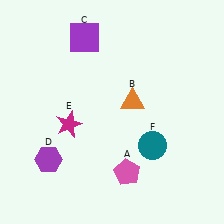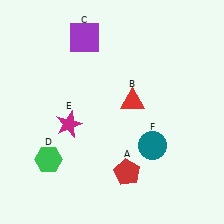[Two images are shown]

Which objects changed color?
A changed from pink to red. B changed from orange to red. D changed from purple to green.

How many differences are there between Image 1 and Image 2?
There are 3 differences between the two images.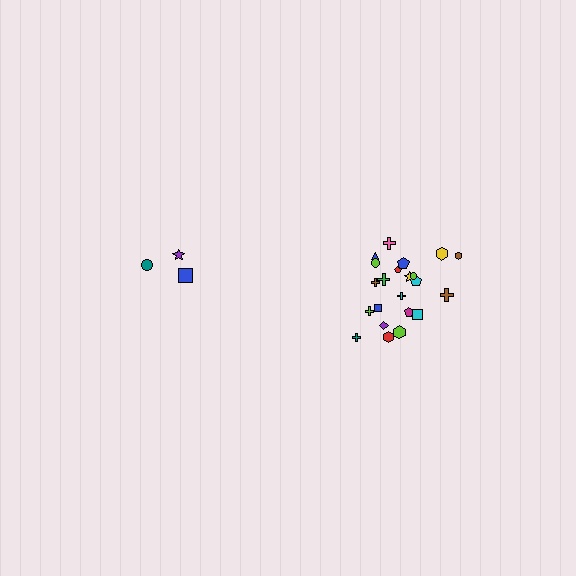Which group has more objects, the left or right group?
The right group.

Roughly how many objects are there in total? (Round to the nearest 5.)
Roughly 25 objects in total.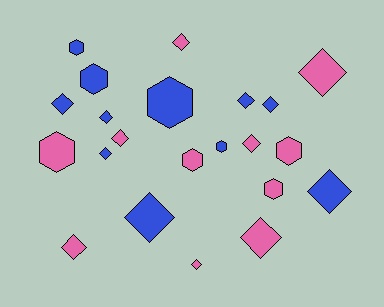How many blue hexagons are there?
There are 4 blue hexagons.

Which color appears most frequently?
Pink, with 11 objects.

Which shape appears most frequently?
Diamond, with 14 objects.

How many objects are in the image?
There are 22 objects.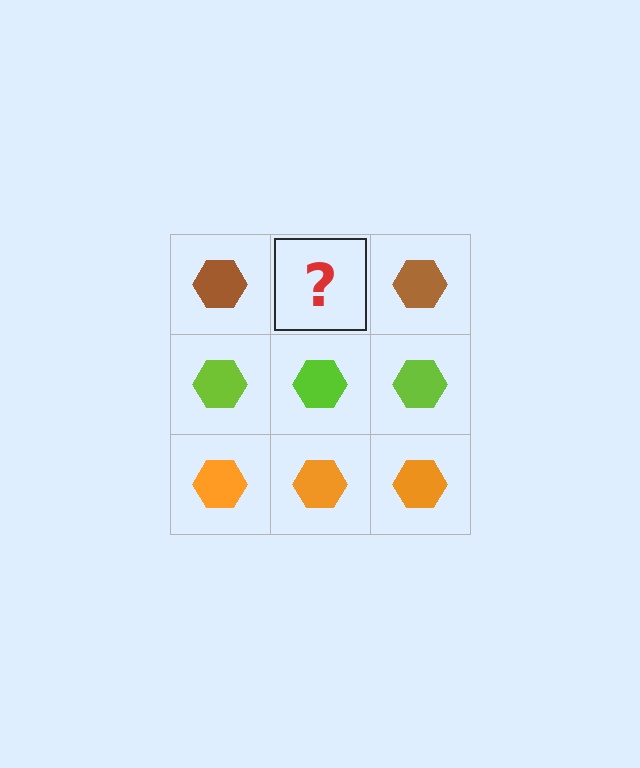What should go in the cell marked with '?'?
The missing cell should contain a brown hexagon.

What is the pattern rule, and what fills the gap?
The rule is that each row has a consistent color. The gap should be filled with a brown hexagon.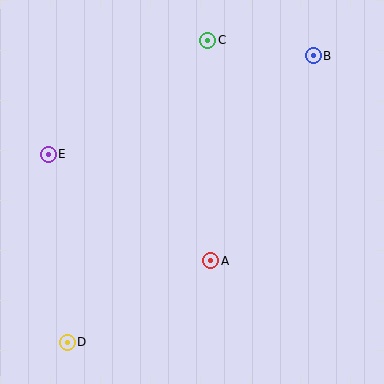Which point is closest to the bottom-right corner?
Point A is closest to the bottom-right corner.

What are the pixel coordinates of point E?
Point E is at (48, 154).